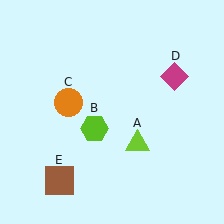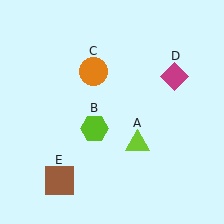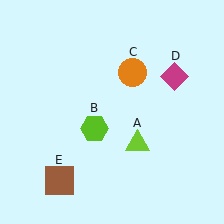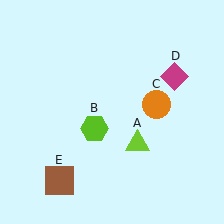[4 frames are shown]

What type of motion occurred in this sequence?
The orange circle (object C) rotated clockwise around the center of the scene.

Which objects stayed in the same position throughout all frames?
Lime triangle (object A) and lime hexagon (object B) and magenta diamond (object D) and brown square (object E) remained stationary.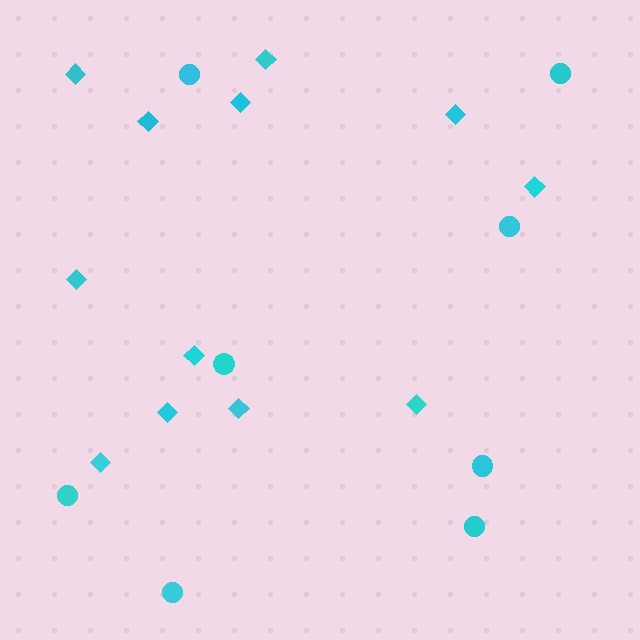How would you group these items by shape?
There are 2 groups: one group of diamonds (12) and one group of circles (8).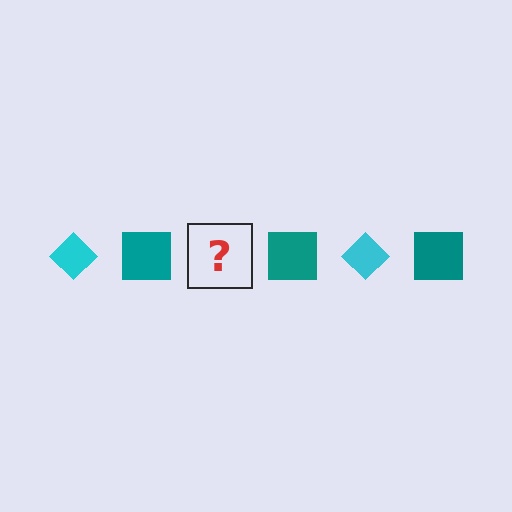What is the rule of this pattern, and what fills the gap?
The rule is that the pattern alternates between cyan diamond and teal square. The gap should be filled with a cyan diamond.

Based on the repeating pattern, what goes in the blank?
The blank should be a cyan diamond.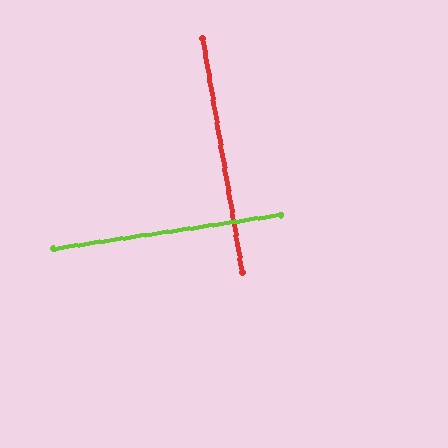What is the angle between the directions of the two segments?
Approximately 89 degrees.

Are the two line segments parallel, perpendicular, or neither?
Perpendicular — they meet at approximately 89°.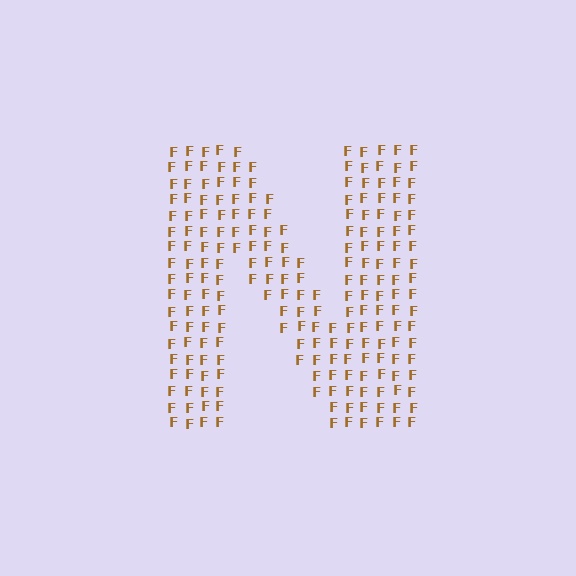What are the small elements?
The small elements are letter F's.